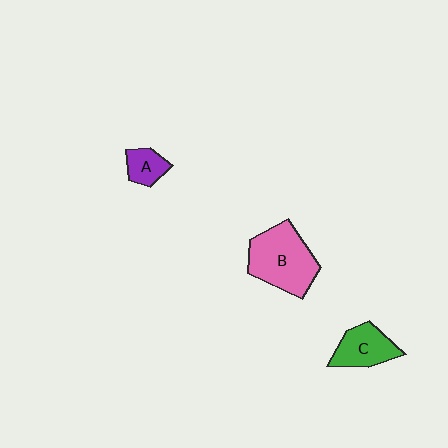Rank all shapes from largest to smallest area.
From largest to smallest: B (pink), C (green), A (purple).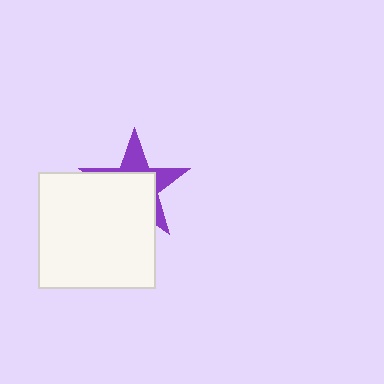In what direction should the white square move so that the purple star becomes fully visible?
The white square should move toward the lower-left. That is the shortest direction to clear the overlap and leave the purple star fully visible.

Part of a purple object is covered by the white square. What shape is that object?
It is a star.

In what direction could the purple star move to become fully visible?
The purple star could move toward the upper-right. That would shift it out from behind the white square entirely.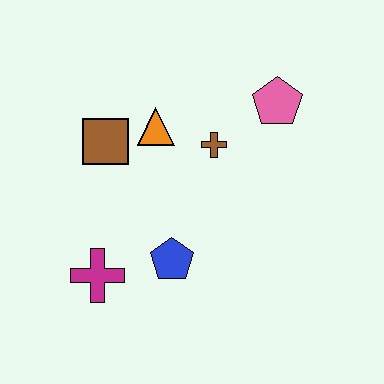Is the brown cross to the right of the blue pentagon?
Yes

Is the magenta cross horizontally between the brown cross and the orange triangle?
No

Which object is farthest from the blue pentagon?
The pink pentagon is farthest from the blue pentagon.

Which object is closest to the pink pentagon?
The brown cross is closest to the pink pentagon.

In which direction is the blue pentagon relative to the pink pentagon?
The blue pentagon is below the pink pentagon.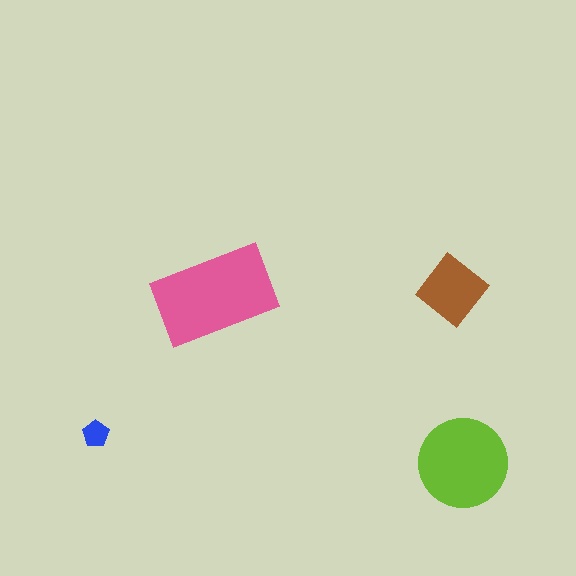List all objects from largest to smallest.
The pink rectangle, the lime circle, the brown diamond, the blue pentagon.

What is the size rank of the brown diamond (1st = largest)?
3rd.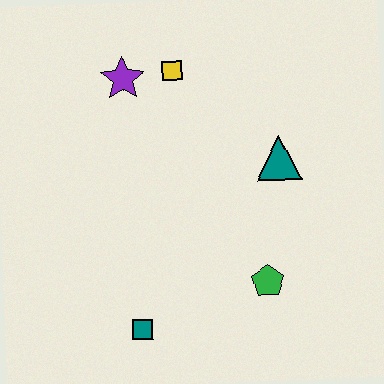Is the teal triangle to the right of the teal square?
Yes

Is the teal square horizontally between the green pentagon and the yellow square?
No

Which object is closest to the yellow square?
The purple star is closest to the yellow square.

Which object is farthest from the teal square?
The yellow square is farthest from the teal square.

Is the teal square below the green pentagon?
Yes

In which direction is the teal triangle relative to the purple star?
The teal triangle is to the right of the purple star.